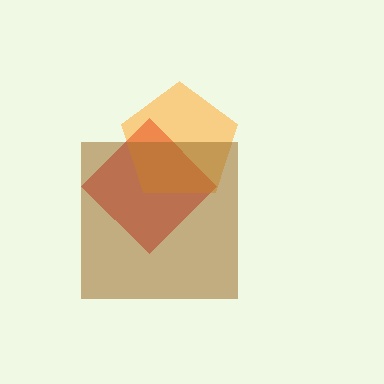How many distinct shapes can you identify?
There are 3 distinct shapes: a red diamond, an orange pentagon, a brown square.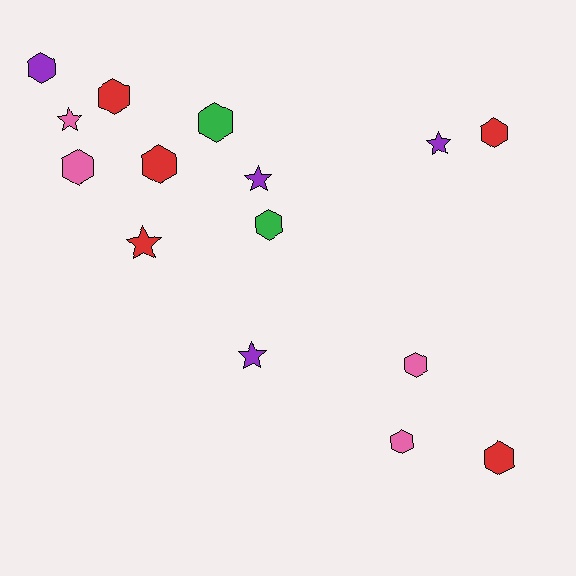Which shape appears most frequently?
Hexagon, with 10 objects.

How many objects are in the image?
There are 15 objects.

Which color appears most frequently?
Red, with 5 objects.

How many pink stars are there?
There is 1 pink star.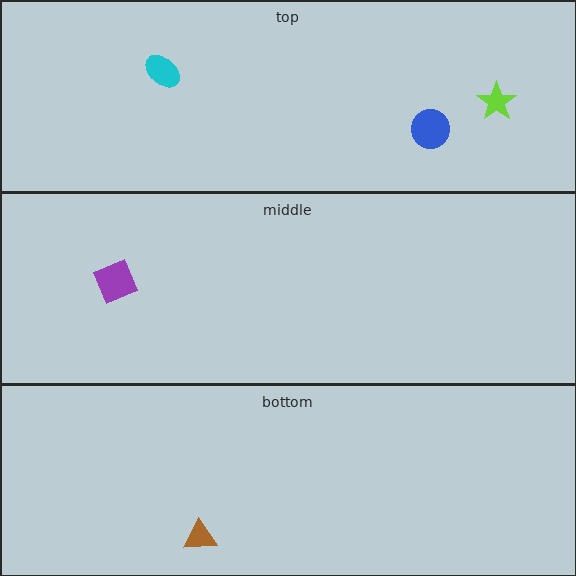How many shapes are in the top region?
3.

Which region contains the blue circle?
The top region.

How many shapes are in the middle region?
1.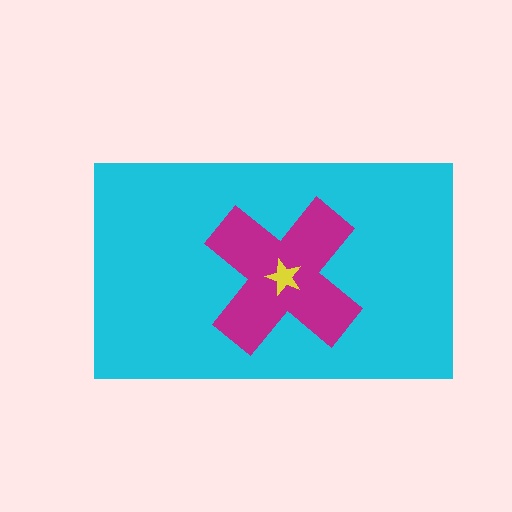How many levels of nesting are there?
3.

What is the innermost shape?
The yellow star.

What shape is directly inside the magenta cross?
The yellow star.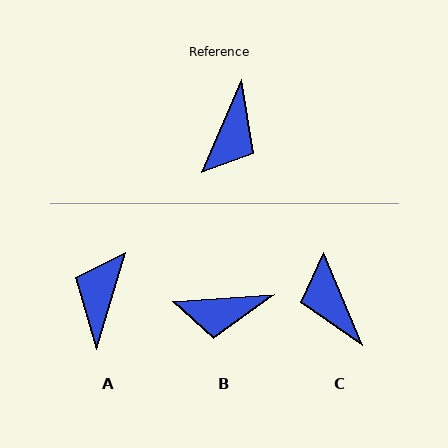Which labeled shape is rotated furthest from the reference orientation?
A, about 173 degrees away.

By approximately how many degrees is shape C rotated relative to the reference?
Approximately 134 degrees clockwise.